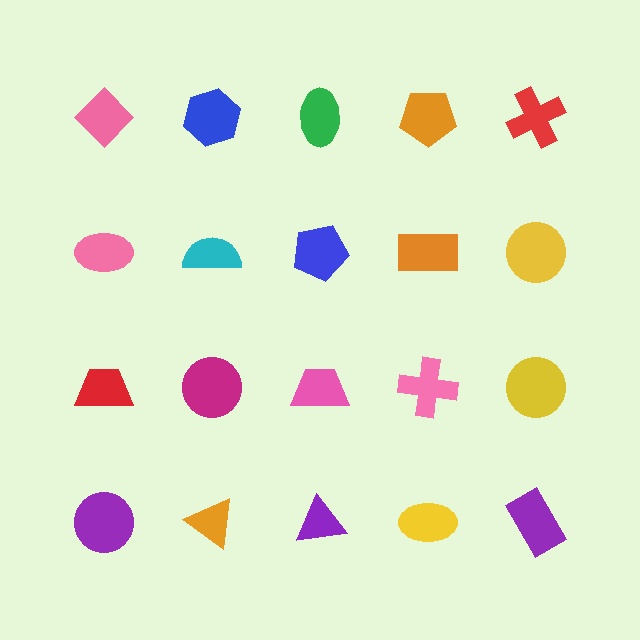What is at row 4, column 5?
A purple rectangle.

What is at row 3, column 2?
A magenta circle.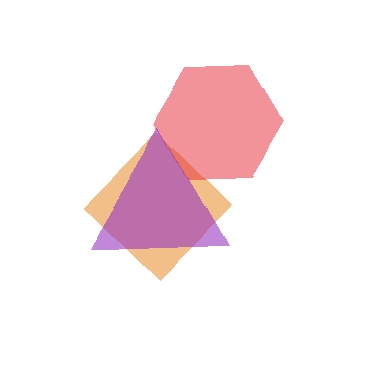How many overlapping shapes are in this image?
There are 3 overlapping shapes in the image.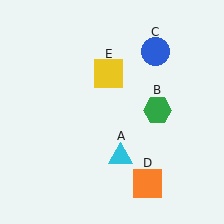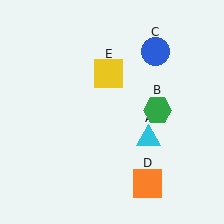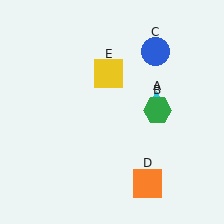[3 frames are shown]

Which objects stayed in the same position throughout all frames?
Green hexagon (object B) and blue circle (object C) and orange square (object D) and yellow square (object E) remained stationary.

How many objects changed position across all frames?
1 object changed position: cyan triangle (object A).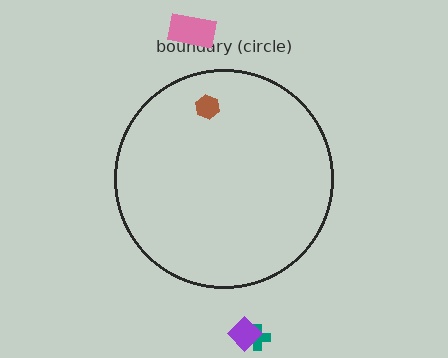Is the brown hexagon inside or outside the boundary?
Inside.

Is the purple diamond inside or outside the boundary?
Outside.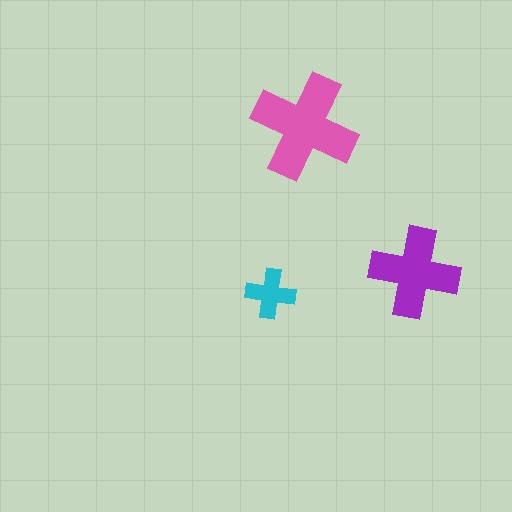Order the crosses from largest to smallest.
the pink one, the purple one, the cyan one.